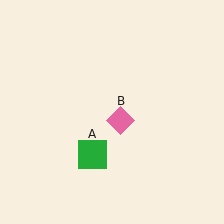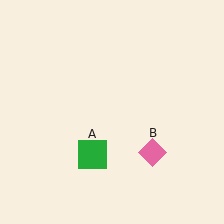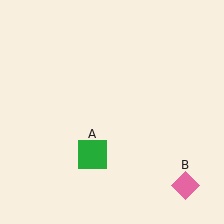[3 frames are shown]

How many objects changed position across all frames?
1 object changed position: pink diamond (object B).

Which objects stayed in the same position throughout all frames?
Green square (object A) remained stationary.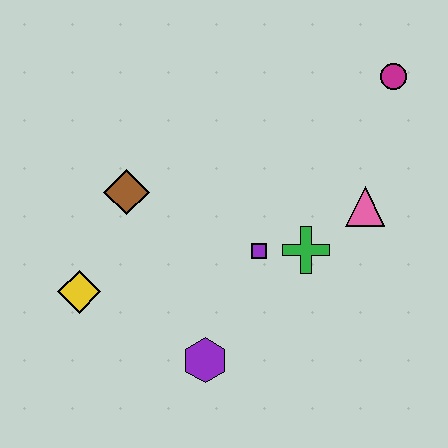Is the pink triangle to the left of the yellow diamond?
No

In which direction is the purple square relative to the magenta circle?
The purple square is below the magenta circle.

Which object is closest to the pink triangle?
The green cross is closest to the pink triangle.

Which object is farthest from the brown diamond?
The magenta circle is farthest from the brown diamond.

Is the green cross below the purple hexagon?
No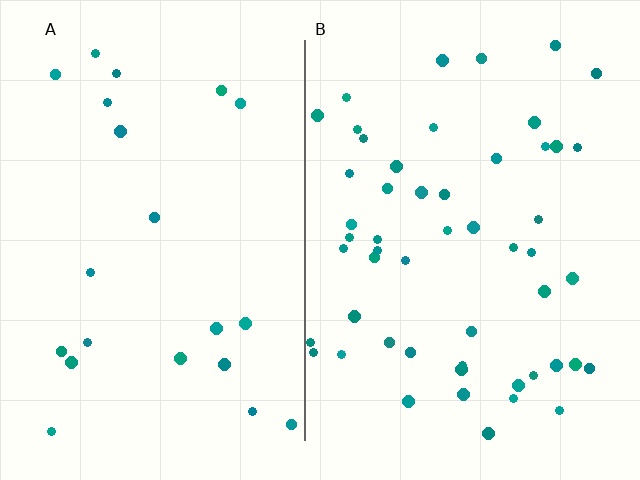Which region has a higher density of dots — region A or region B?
B (the right).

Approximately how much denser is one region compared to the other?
Approximately 2.4× — region B over region A.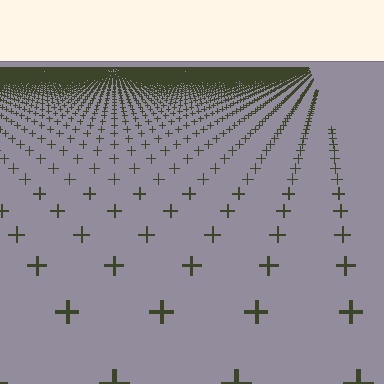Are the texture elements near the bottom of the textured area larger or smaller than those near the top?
Larger. Near the bottom, elements are closer to the viewer and appear at a bigger on-screen size.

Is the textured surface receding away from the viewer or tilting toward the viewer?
The surface is receding away from the viewer. Texture elements get smaller and denser toward the top.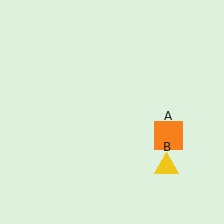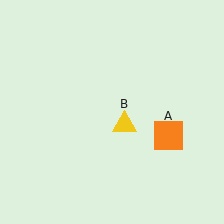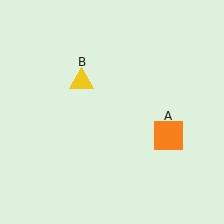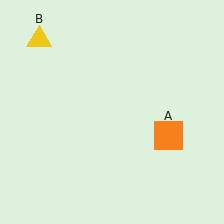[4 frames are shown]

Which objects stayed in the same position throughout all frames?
Orange square (object A) remained stationary.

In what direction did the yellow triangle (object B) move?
The yellow triangle (object B) moved up and to the left.